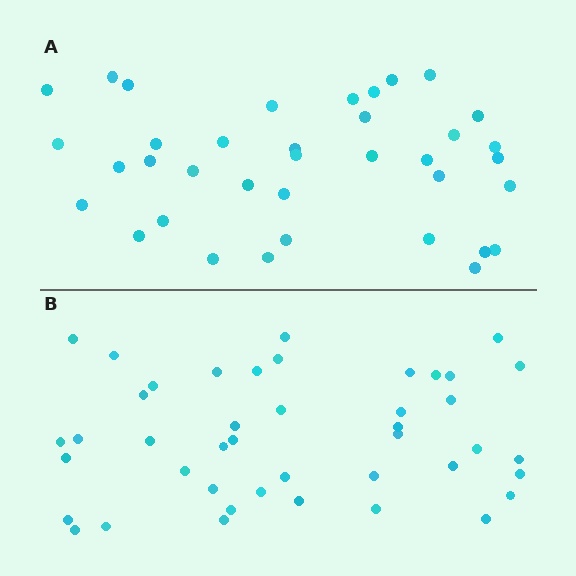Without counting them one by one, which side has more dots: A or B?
Region B (the bottom region) has more dots.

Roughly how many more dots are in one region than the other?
Region B has about 6 more dots than region A.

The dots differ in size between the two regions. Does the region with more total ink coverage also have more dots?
No. Region A has more total ink coverage because its dots are larger, but region B actually contains more individual dots. Total area can be misleading — the number of items is what matters here.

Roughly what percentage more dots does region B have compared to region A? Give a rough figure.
About 15% more.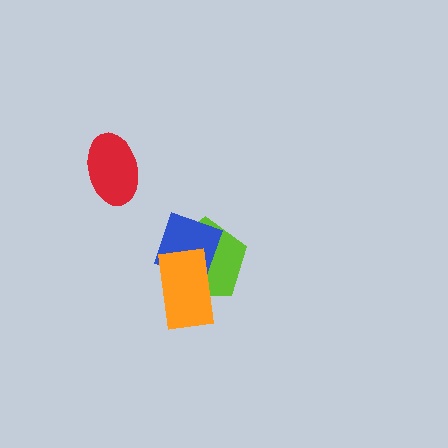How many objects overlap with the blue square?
2 objects overlap with the blue square.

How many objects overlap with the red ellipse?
0 objects overlap with the red ellipse.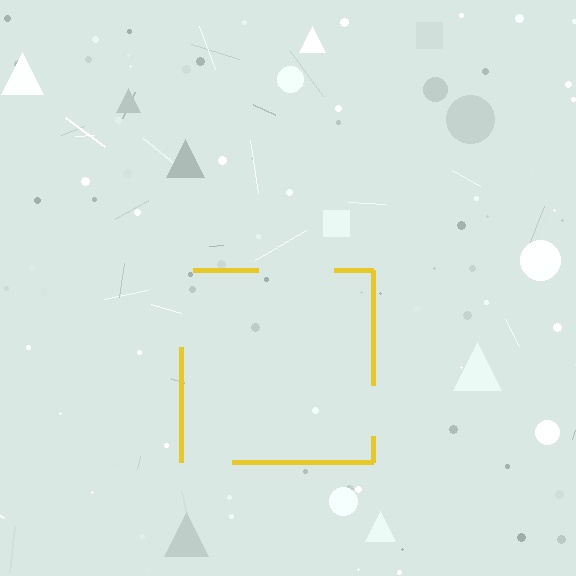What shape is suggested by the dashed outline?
The dashed outline suggests a square.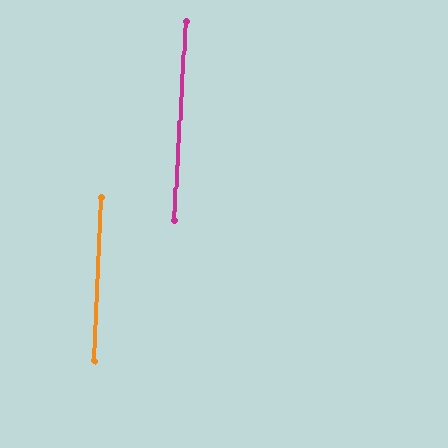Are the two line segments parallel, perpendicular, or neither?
Parallel — their directions differ by only 0.9°.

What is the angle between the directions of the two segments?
Approximately 1 degree.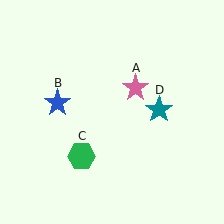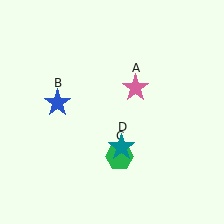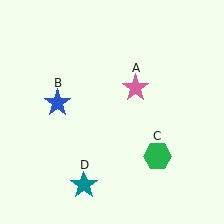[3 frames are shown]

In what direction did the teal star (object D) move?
The teal star (object D) moved down and to the left.